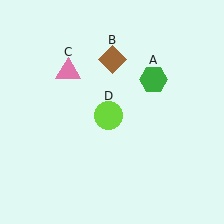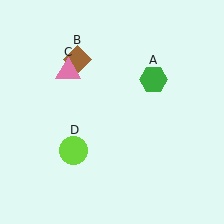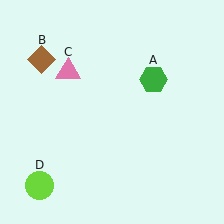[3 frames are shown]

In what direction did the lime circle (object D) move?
The lime circle (object D) moved down and to the left.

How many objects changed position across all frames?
2 objects changed position: brown diamond (object B), lime circle (object D).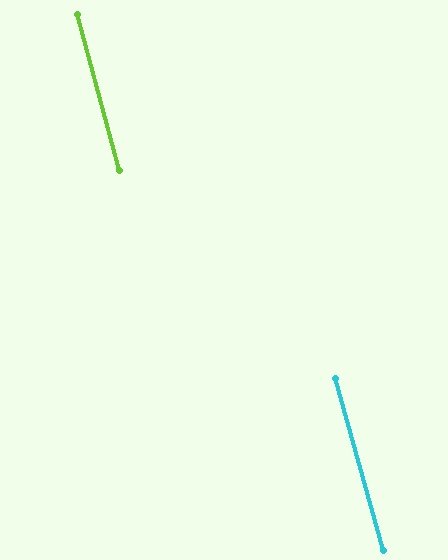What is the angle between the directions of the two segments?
Approximately 0 degrees.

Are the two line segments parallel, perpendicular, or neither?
Parallel — their directions differ by only 0.2°.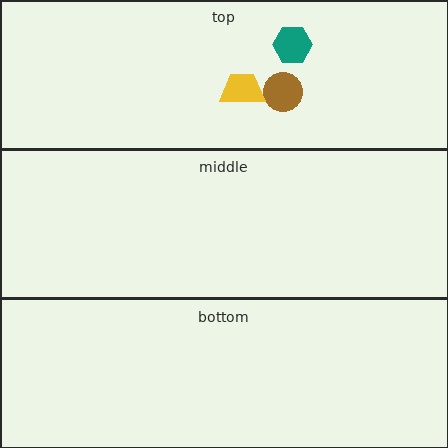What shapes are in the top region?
The brown circle, the yellow trapezoid, the teal hexagon.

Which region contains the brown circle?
The top region.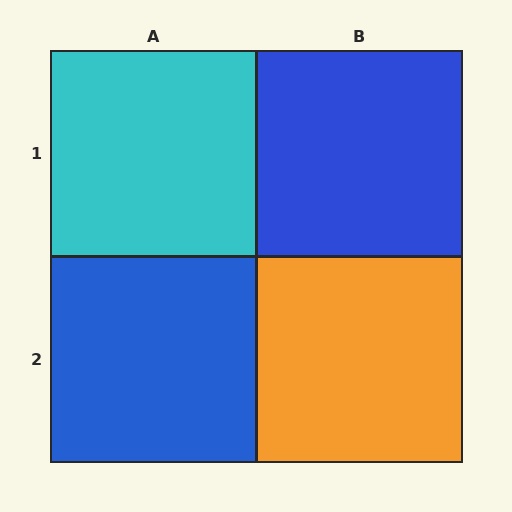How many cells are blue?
2 cells are blue.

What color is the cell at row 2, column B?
Orange.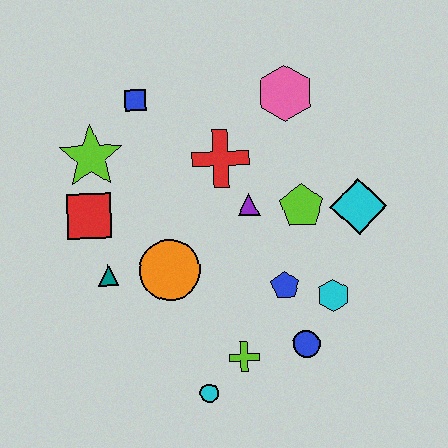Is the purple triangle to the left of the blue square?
No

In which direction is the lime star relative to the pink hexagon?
The lime star is to the left of the pink hexagon.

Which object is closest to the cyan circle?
The lime cross is closest to the cyan circle.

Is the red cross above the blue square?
No